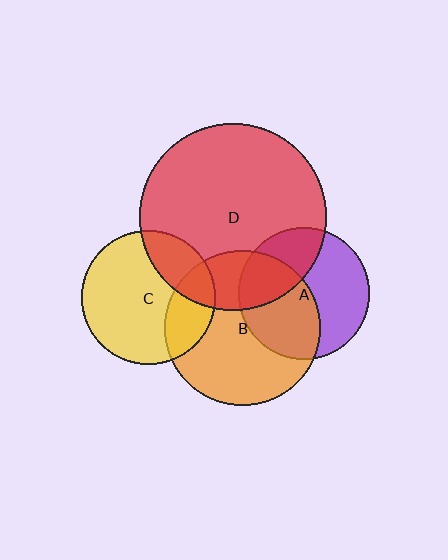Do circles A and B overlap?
Yes.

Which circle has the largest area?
Circle D (red).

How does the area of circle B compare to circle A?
Approximately 1.4 times.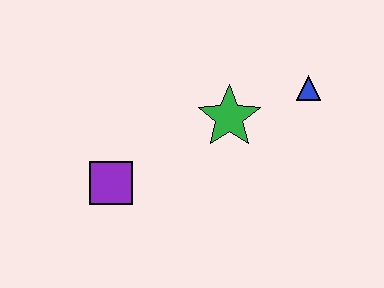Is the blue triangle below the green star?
No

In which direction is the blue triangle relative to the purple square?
The blue triangle is to the right of the purple square.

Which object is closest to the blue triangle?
The green star is closest to the blue triangle.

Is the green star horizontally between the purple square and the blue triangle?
Yes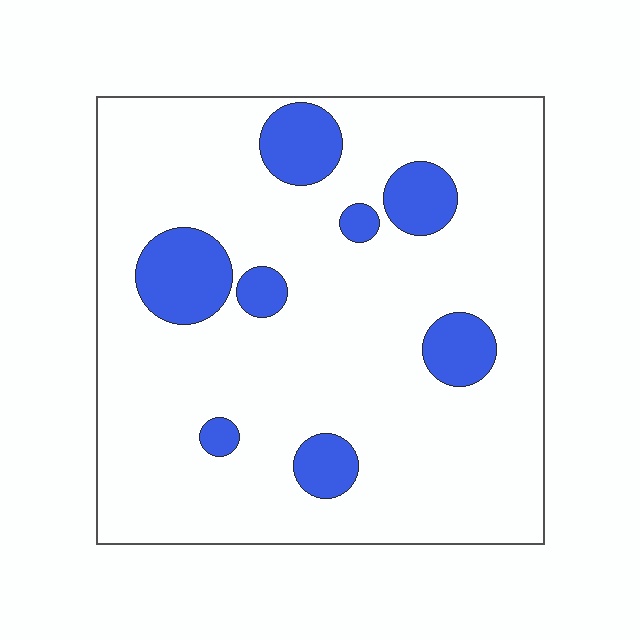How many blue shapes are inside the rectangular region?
8.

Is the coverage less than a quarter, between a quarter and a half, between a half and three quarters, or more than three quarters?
Less than a quarter.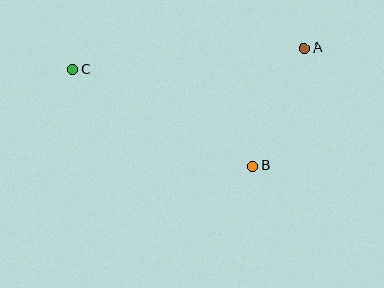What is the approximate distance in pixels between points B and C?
The distance between B and C is approximately 203 pixels.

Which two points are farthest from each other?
Points A and C are farthest from each other.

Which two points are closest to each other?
Points A and B are closest to each other.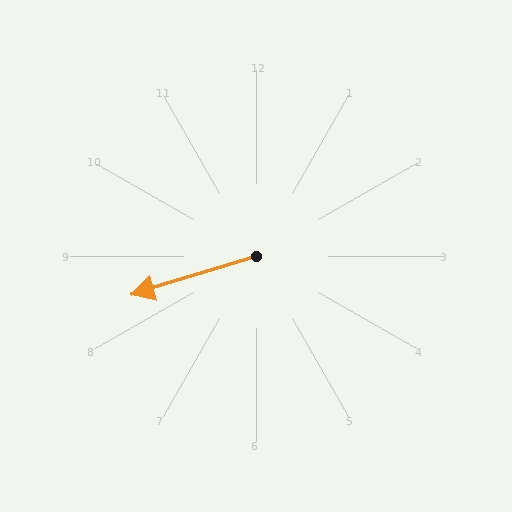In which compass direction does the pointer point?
West.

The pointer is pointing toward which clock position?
Roughly 8 o'clock.